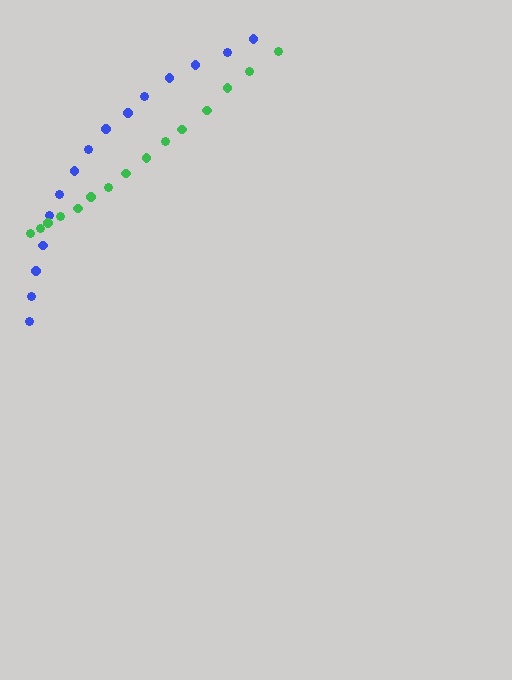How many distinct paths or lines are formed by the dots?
There are 2 distinct paths.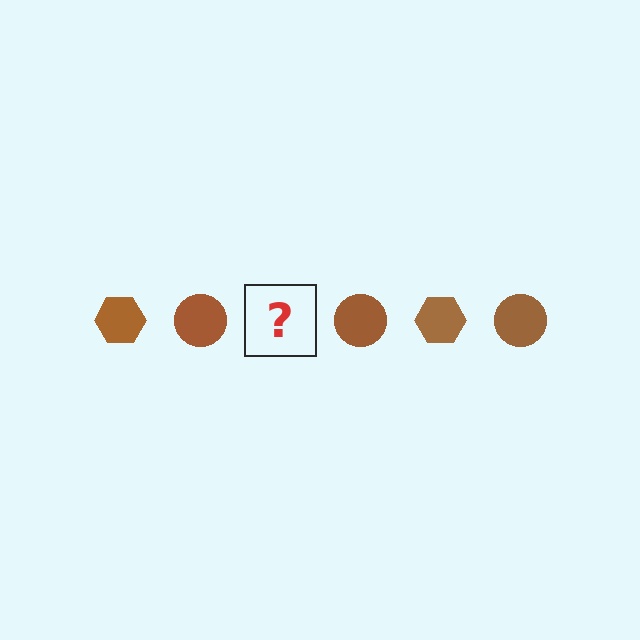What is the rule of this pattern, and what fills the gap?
The rule is that the pattern cycles through hexagon, circle shapes in brown. The gap should be filled with a brown hexagon.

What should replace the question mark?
The question mark should be replaced with a brown hexagon.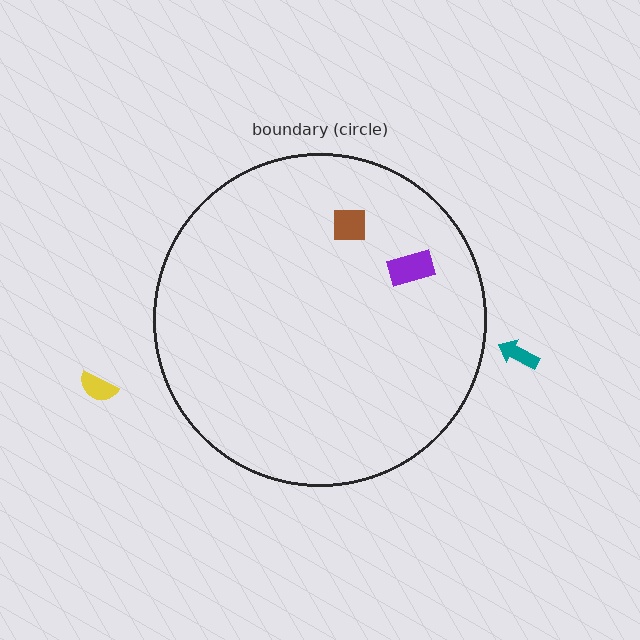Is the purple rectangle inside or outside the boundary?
Inside.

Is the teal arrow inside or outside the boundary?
Outside.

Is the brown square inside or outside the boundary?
Inside.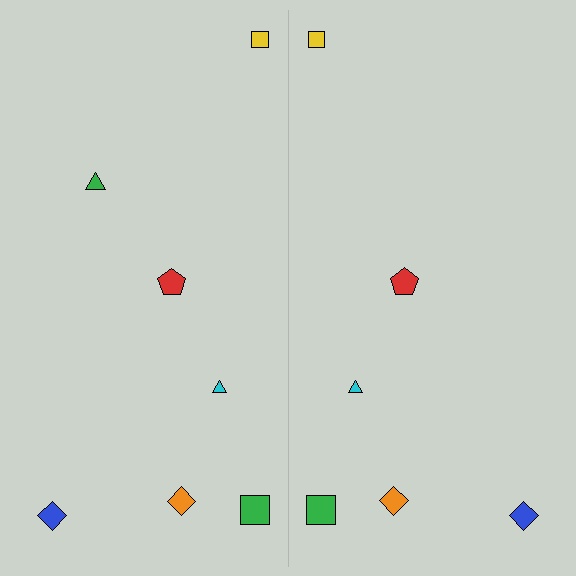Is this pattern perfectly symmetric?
No, the pattern is not perfectly symmetric. A green triangle is missing from the right side.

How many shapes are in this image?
There are 13 shapes in this image.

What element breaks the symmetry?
A green triangle is missing from the right side.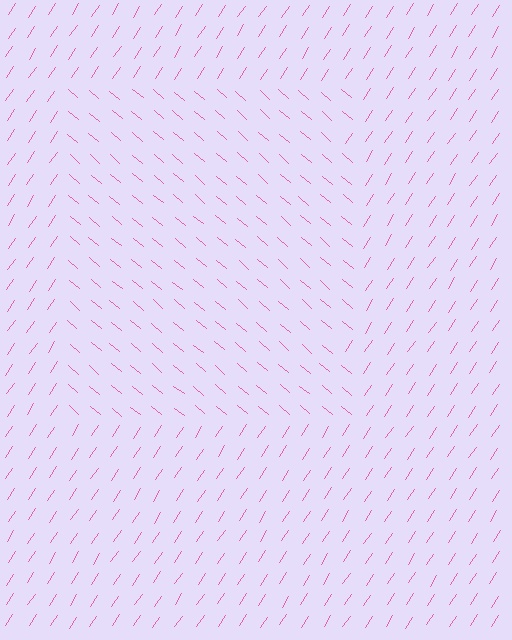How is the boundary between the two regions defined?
The boundary is defined purely by a change in line orientation (approximately 83 degrees difference). All lines are the same color and thickness.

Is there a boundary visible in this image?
Yes, there is a texture boundary formed by a change in line orientation.